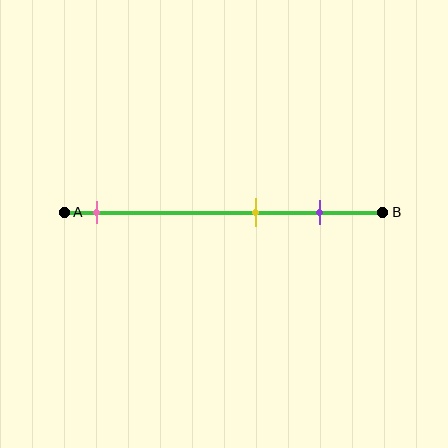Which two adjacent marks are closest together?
The yellow and purple marks are the closest adjacent pair.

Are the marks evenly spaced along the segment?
No, the marks are not evenly spaced.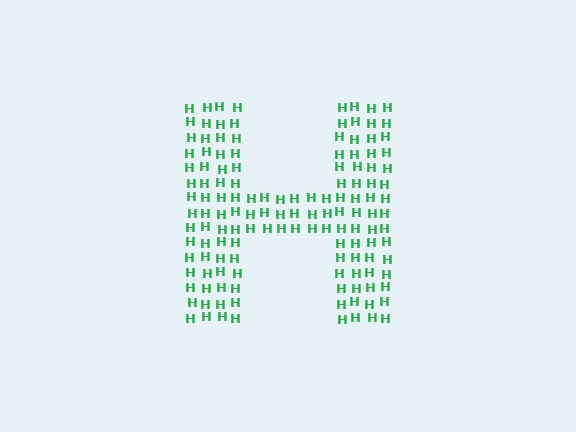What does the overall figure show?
The overall figure shows the letter H.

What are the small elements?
The small elements are letter H's.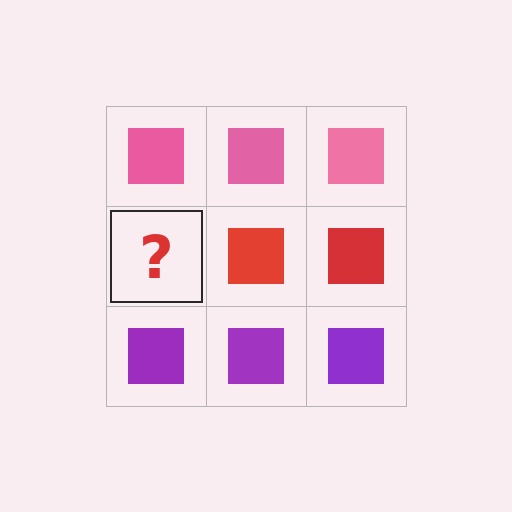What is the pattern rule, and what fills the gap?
The rule is that each row has a consistent color. The gap should be filled with a red square.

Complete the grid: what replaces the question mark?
The question mark should be replaced with a red square.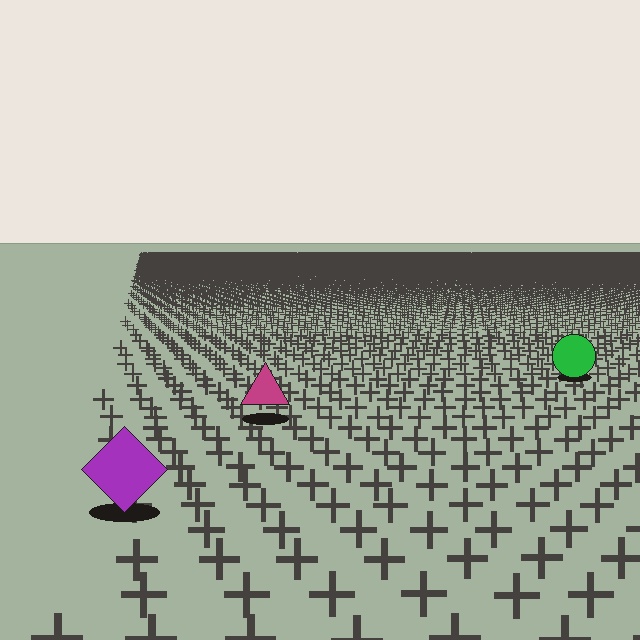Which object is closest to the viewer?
The purple diamond is closest. The texture marks near it are larger and more spread out.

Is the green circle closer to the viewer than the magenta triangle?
No. The magenta triangle is closer — you can tell from the texture gradient: the ground texture is coarser near it.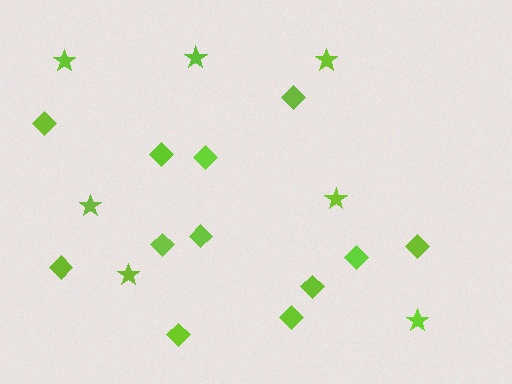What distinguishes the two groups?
There are 2 groups: one group of diamonds (12) and one group of stars (7).